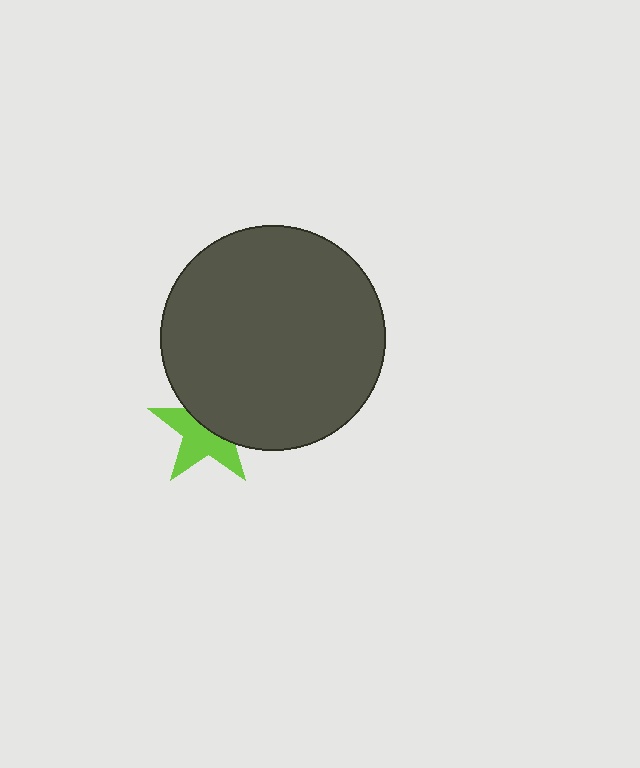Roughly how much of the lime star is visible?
About half of it is visible (roughly 54%).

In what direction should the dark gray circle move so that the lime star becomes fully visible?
The dark gray circle should move up. That is the shortest direction to clear the overlap and leave the lime star fully visible.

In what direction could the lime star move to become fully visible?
The lime star could move down. That would shift it out from behind the dark gray circle entirely.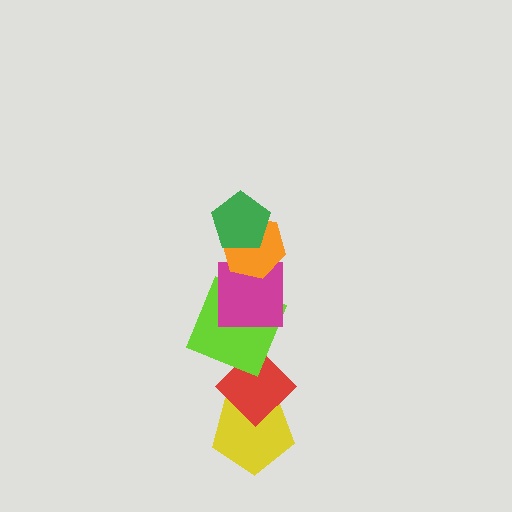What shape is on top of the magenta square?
The orange hexagon is on top of the magenta square.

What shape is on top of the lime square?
The magenta square is on top of the lime square.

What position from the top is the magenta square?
The magenta square is 3rd from the top.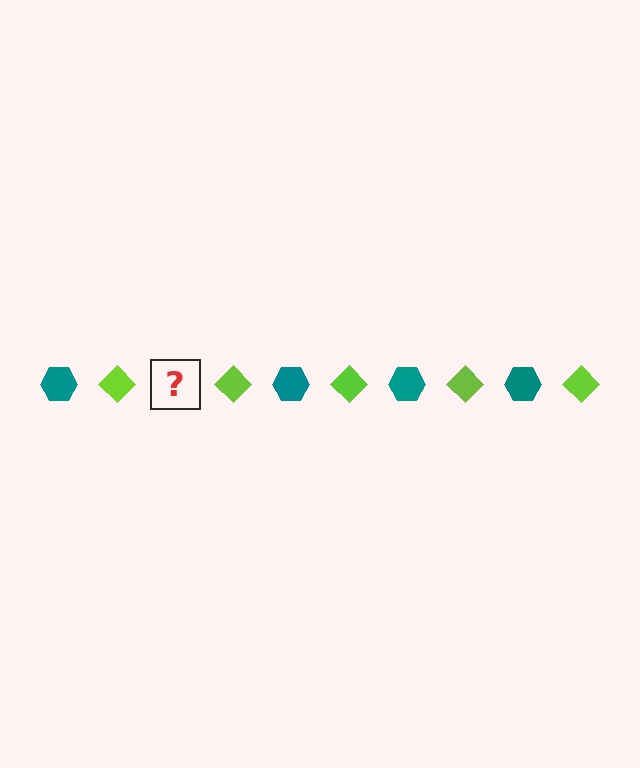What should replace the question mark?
The question mark should be replaced with a teal hexagon.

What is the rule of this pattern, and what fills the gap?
The rule is that the pattern alternates between teal hexagon and lime diamond. The gap should be filled with a teal hexagon.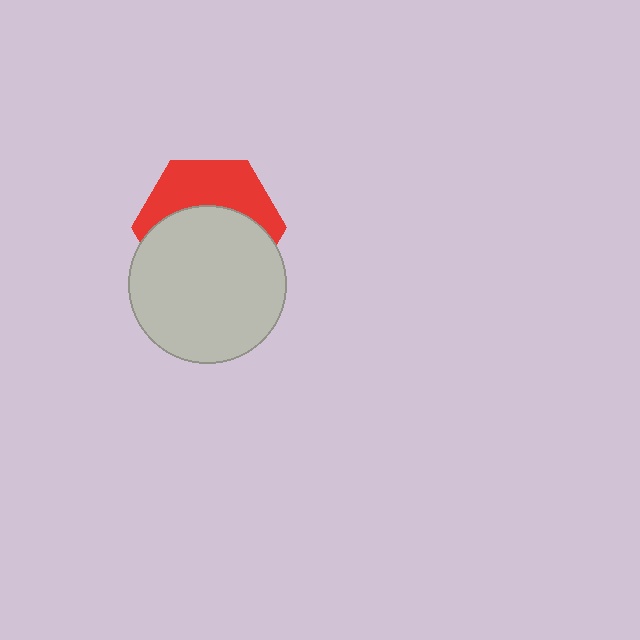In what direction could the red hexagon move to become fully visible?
The red hexagon could move up. That would shift it out from behind the light gray circle entirely.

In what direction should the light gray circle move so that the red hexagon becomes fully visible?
The light gray circle should move down. That is the shortest direction to clear the overlap and leave the red hexagon fully visible.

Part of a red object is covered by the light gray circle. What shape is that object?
It is a hexagon.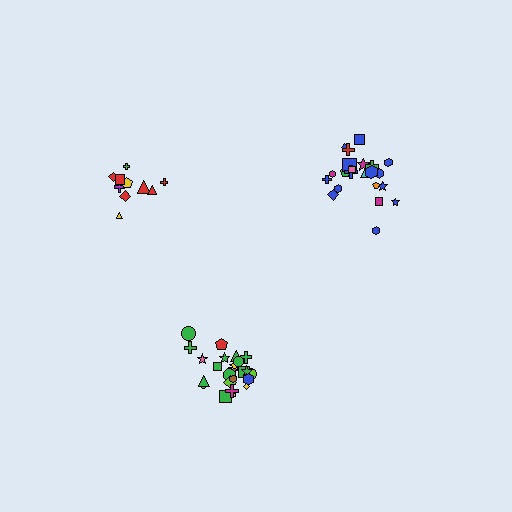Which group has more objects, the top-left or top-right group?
The top-right group.